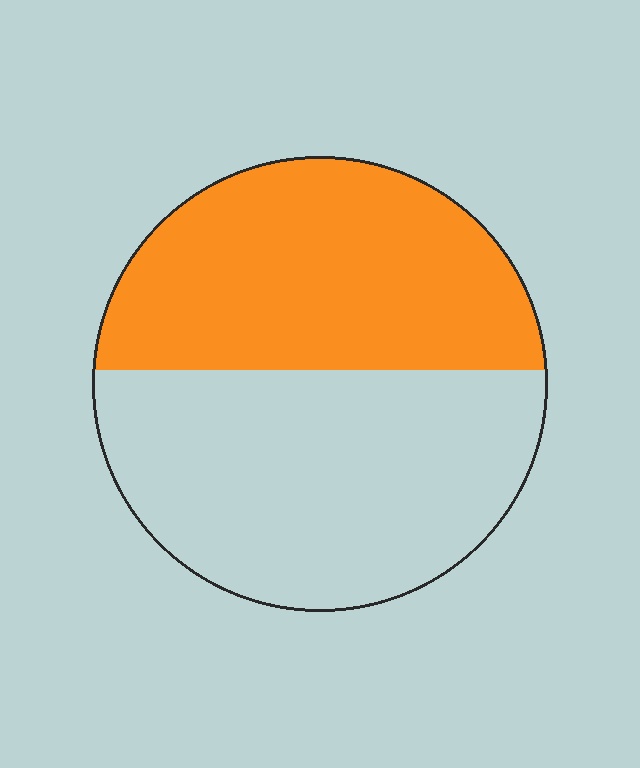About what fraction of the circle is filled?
About one half (1/2).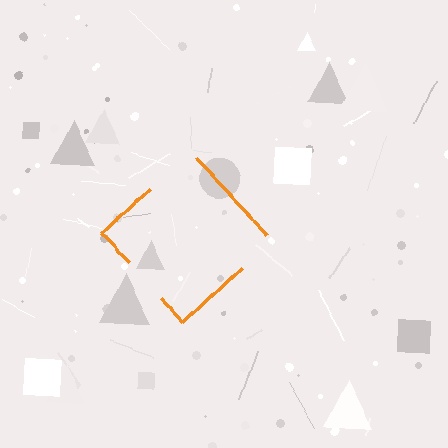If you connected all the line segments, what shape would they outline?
They would outline a diamond.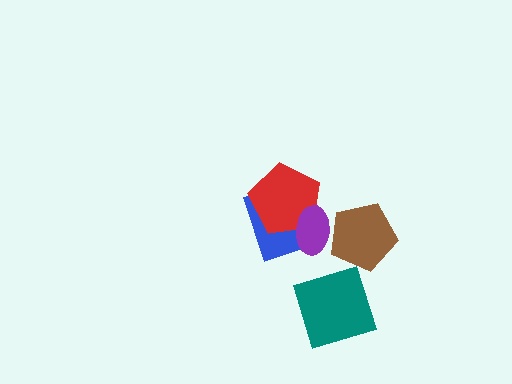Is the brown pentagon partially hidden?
Yes, it is partially covered by another shape.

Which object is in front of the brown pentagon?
The purple ellipse is in front of the brown pentagon.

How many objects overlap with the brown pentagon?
1 object overlaps with the brown pentagon.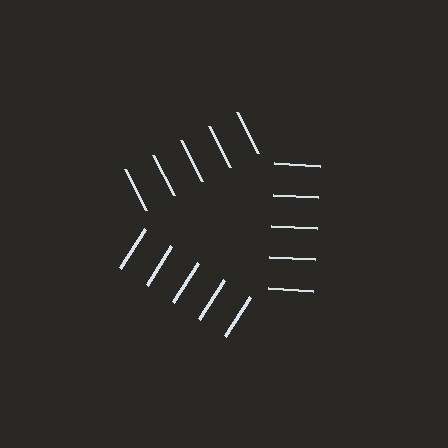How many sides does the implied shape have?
3 sides — the line-ends trace a triangle.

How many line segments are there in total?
15 — 5 along each of the 3 edges.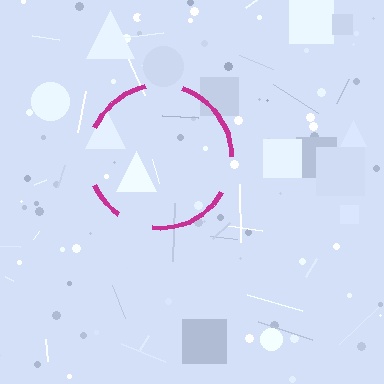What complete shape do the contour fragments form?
The contour fragments form a circle.